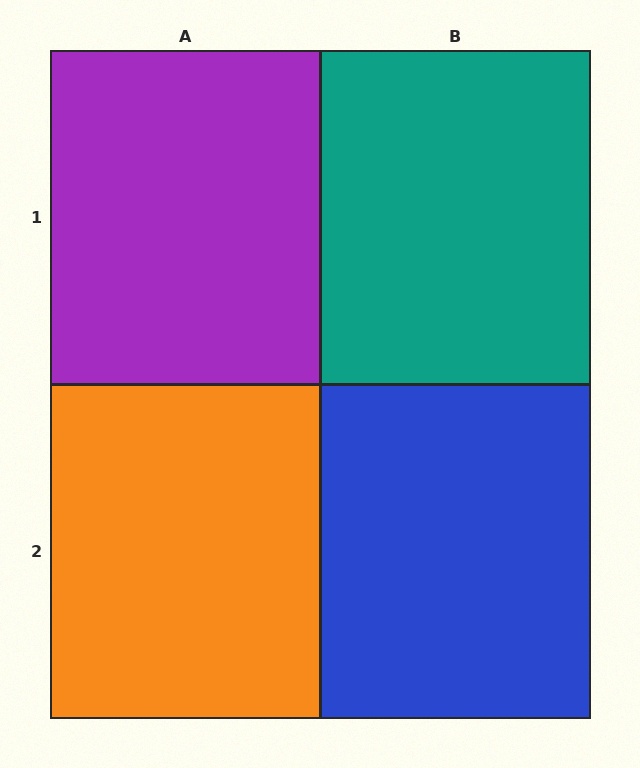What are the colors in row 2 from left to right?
Orange, blue.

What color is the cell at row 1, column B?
Teal.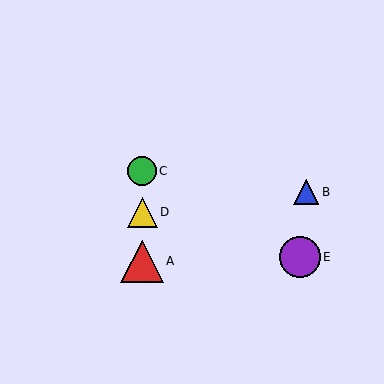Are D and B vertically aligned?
No, D is at x≈142 and B is at x≈306.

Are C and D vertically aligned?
Yes, both are at x≈142.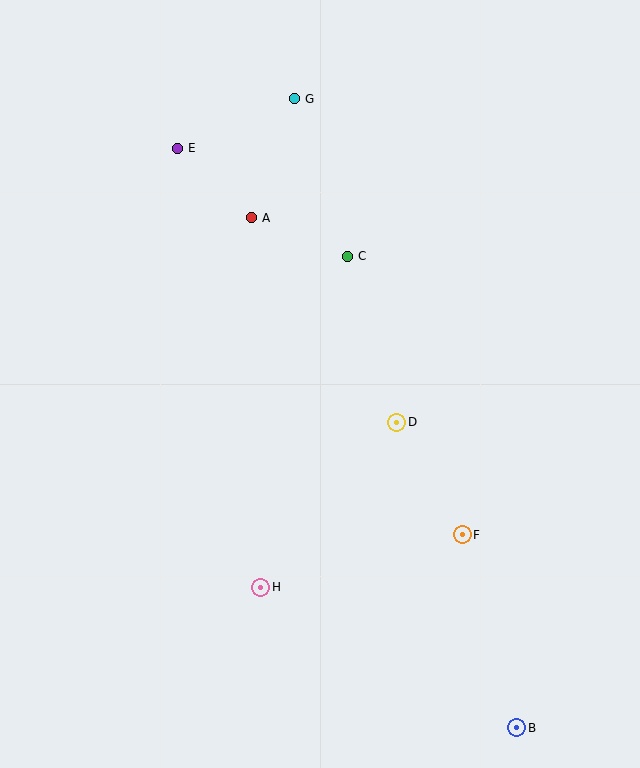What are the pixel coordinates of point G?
Point G is at (294, 99).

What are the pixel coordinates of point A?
Point A is at (251, 218).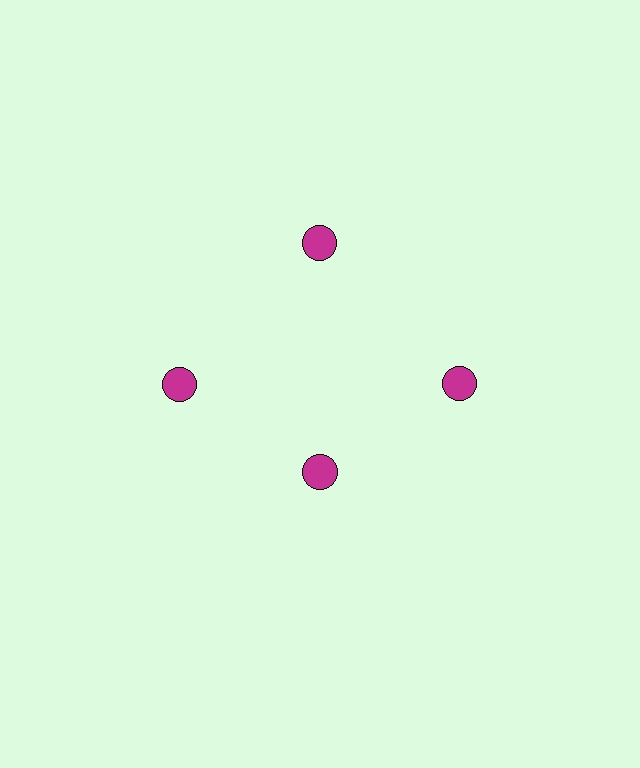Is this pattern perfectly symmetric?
No. The 4 magenta circles are arranged in a ring, but one element near the 6 o'clock position is pulled inward toward the center, breaking the 4-fold rotational symmetry.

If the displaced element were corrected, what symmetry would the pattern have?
It would have 4-fold rotational symmetry — the pattern would map onto itself every 90 degrees.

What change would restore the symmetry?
The symmetry would be restored by moving it outward, back onto the ring so that all 4 circles sit at equal angles and equal distance from the center.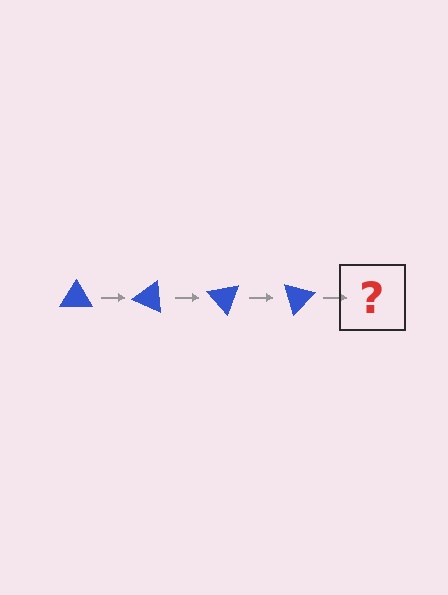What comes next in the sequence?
The next element should be a blue triangle rotated 100 degrees.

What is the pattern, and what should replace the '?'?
The pattern is that the triangle rotates 25 degrees each step. The '?' should be a blue triangle rotated 100 degrees.